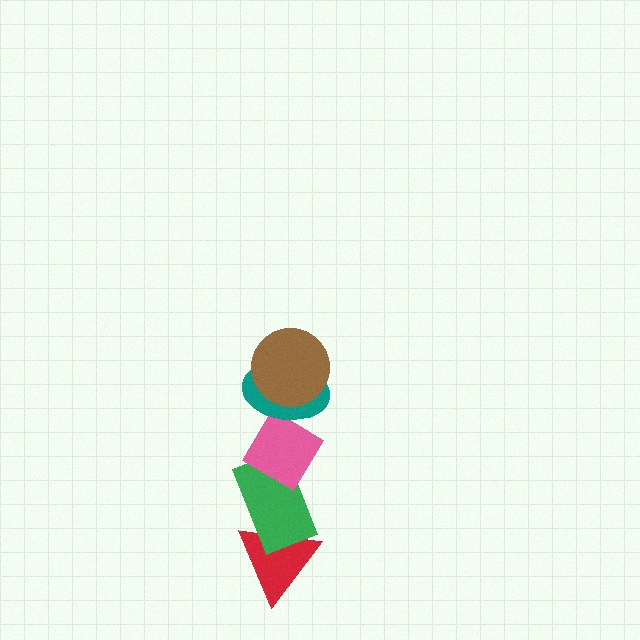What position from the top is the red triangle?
The red triangle is 5th from the top.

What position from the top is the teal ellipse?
The teal ellipse is 2nd from the top.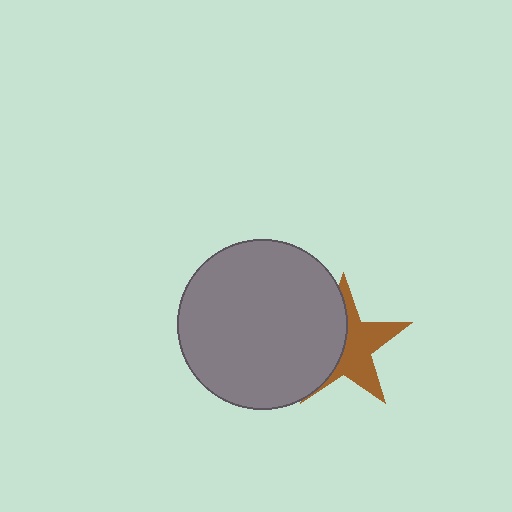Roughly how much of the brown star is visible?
About half of it is visible (roughly 52%).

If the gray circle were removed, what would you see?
You would see the complete brown star.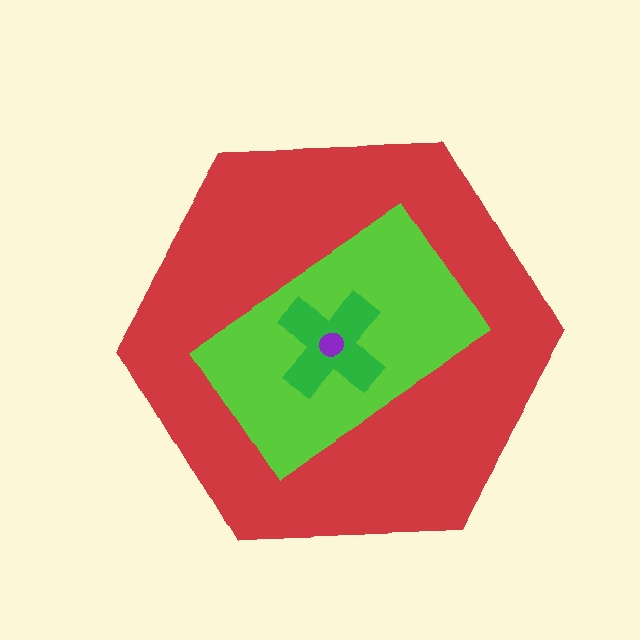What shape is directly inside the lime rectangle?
The green cross.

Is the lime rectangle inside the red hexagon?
Yes.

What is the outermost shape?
The red hexagon.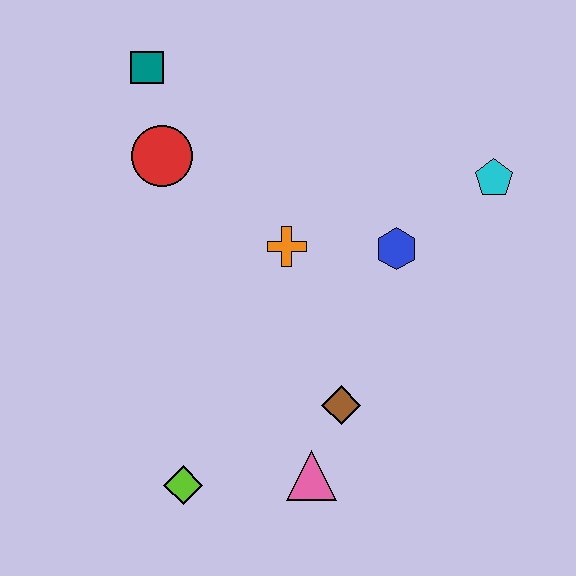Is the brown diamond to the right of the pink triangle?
Yes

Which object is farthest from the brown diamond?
The teal square is farthest from the brown diamond.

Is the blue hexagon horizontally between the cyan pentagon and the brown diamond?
Yes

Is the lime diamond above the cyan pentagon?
No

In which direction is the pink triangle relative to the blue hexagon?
The pink triangle is below the blue hexagon.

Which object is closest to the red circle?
The teal square is closest to the red circle.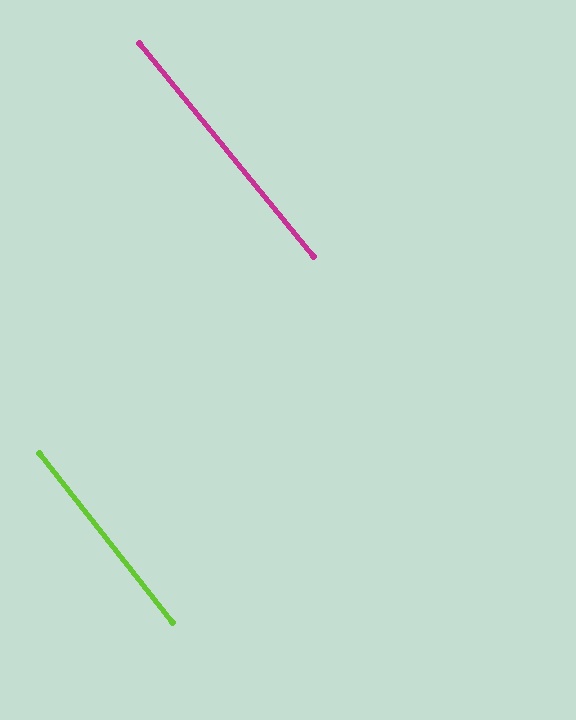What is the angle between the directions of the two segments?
Approximately 1 degree.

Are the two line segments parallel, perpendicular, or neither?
Parallel — their directions differ by only 1.0°.